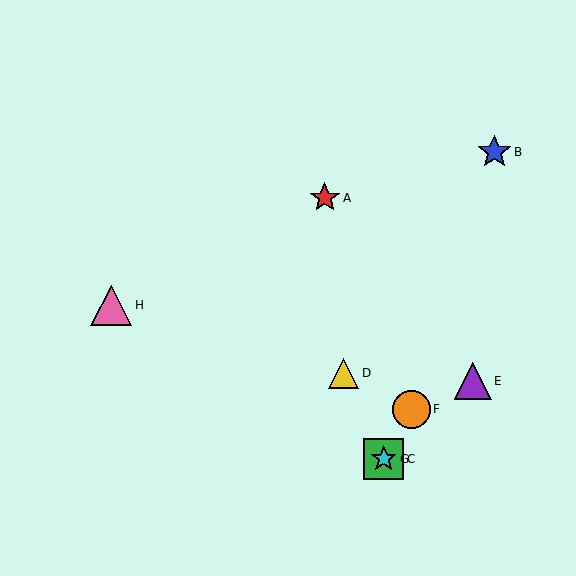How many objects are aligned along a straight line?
3 objects (C, D, G) are aligned along a straight line.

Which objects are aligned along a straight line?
Objects C, D, G are aligned along a straight line.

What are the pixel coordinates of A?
Object A is at (325, 198).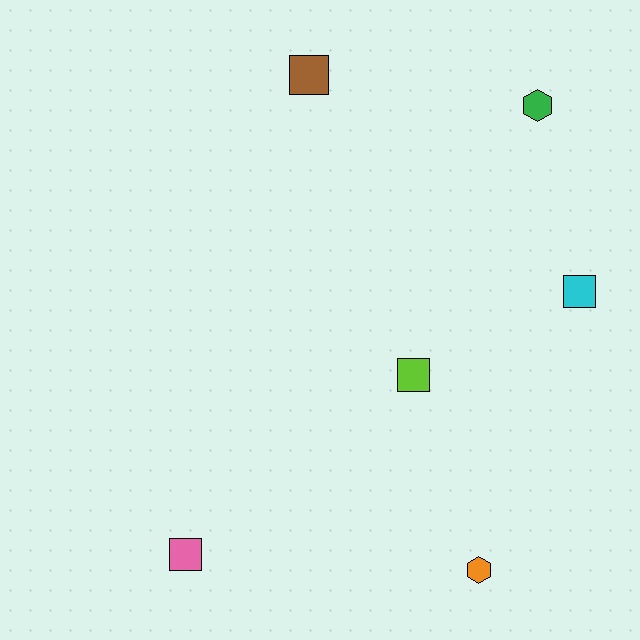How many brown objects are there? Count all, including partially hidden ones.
There is 1 brown object.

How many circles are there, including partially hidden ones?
There are no circles.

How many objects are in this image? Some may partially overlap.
There are 6 objects.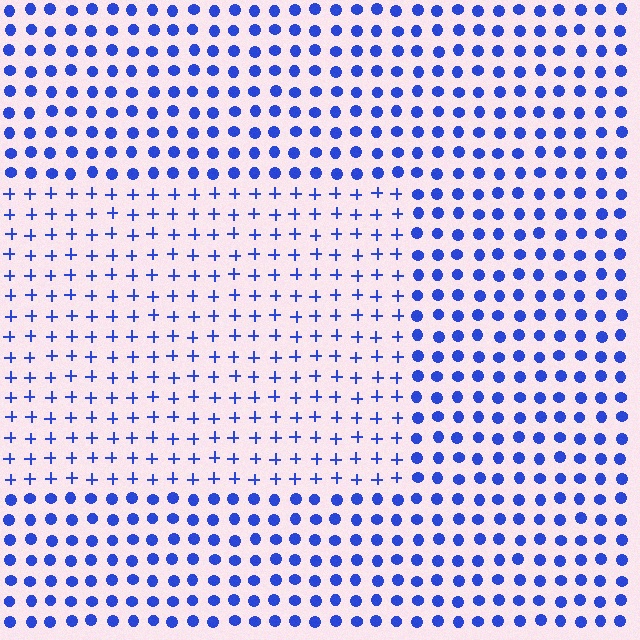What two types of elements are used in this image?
The image uses plus signs inside the rectangle region and circles outside it.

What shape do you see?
I see a rectangle.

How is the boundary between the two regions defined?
The boundary is defined by a change in element shape: plus signs inside vs. circles outside. All elements share the same color and spacing.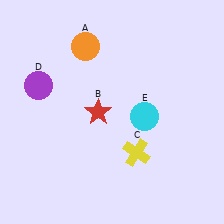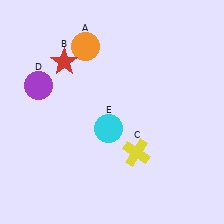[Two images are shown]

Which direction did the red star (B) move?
The red star (B) moved up.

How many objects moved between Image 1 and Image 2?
2 objects moved between the two images.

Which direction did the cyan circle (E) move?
The cyan circle (E) moved left.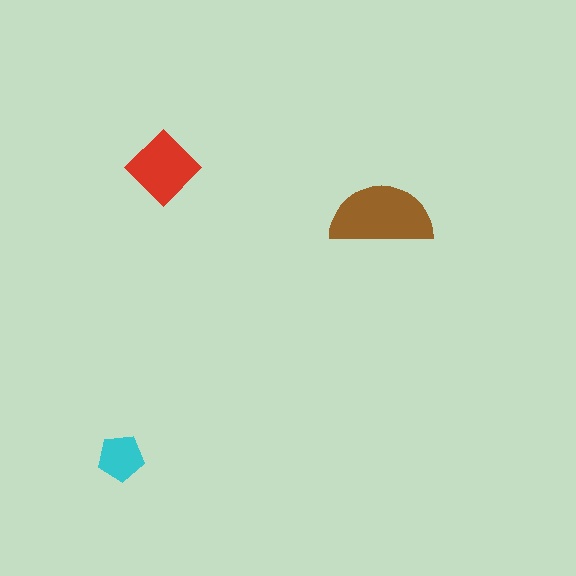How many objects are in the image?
There are 3 objects in the image.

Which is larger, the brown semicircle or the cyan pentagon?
The brown semicircle.